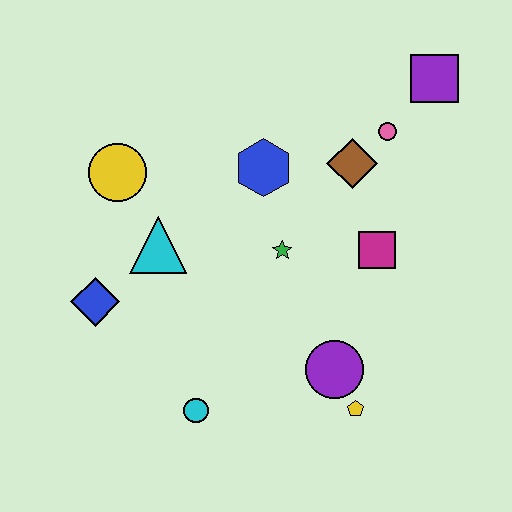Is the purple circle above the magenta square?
No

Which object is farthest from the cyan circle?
The purple square is farthest from the cyan circle.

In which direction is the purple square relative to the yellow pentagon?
The purple square is above the yellow pentagon.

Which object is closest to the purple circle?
The yellow pentagon is closest to the purple circle.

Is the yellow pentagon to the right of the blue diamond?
Yes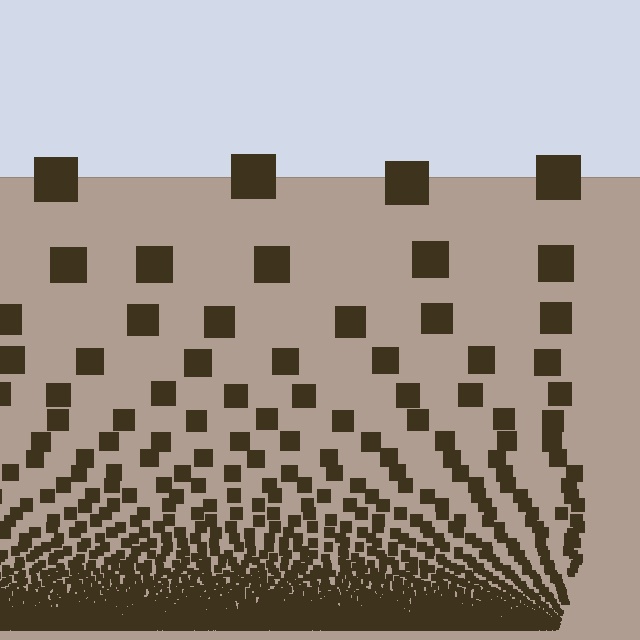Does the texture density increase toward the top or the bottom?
Density increases toward the bottom.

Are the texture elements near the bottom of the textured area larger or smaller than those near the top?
Smaller. The gradient is inverted — elements near the bottom are smaller and denser.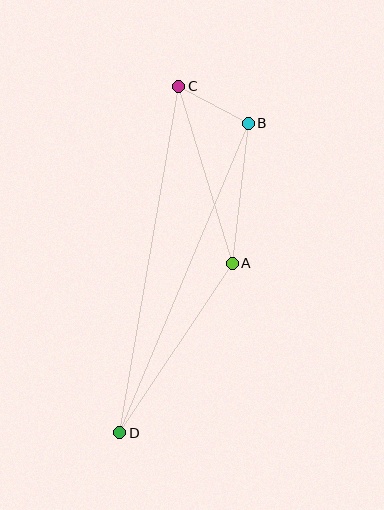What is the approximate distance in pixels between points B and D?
The distance between B and D is approximately 335 pixels.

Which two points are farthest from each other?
Points C and D are farthest from each other.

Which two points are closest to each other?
Points B and C are closest to each other.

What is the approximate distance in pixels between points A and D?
The distance between A and D is approximately 203 pixels.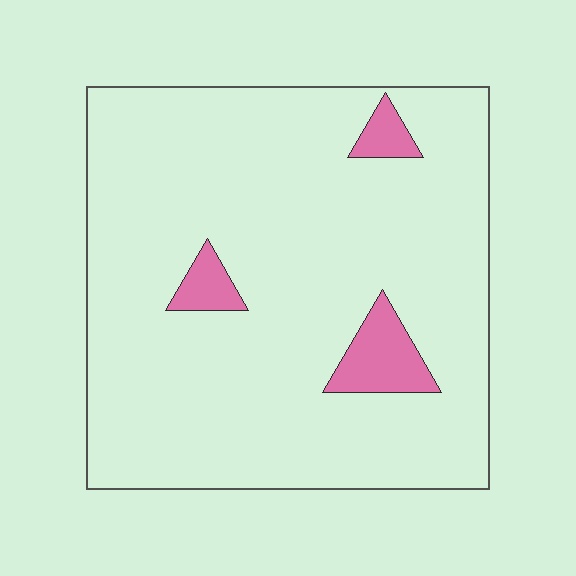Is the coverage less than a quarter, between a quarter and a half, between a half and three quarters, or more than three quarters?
Less than a quarter.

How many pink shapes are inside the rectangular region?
3.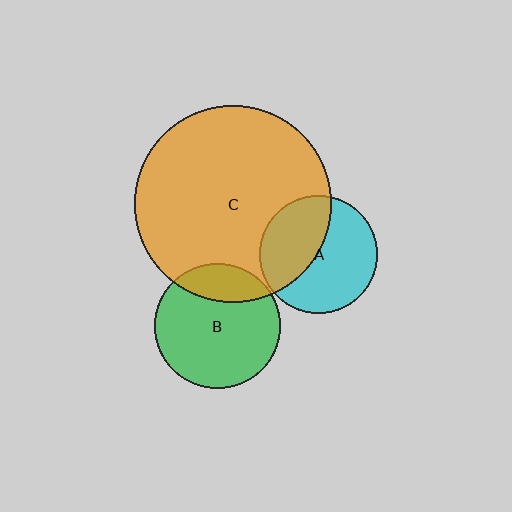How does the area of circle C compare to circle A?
Approximately 2.8 times.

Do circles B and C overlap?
Yes.